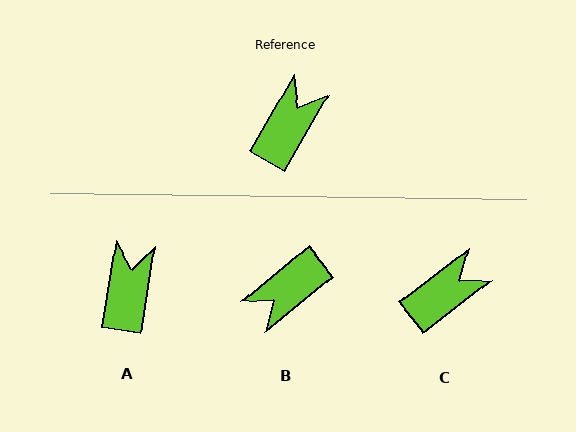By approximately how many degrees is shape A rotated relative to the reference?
Approximately 21 degrees counter-clockwise.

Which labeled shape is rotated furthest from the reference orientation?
B, about 159 degrees away.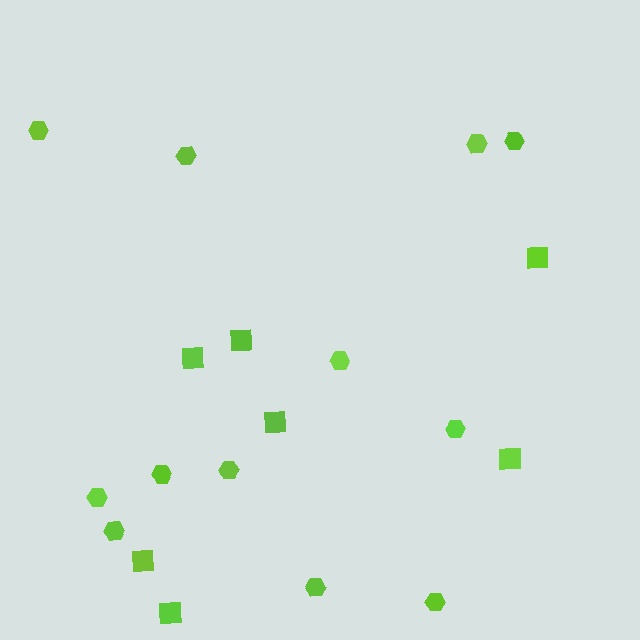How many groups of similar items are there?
There are 2 groups: one group of squares (7) and one group of hexagons (12).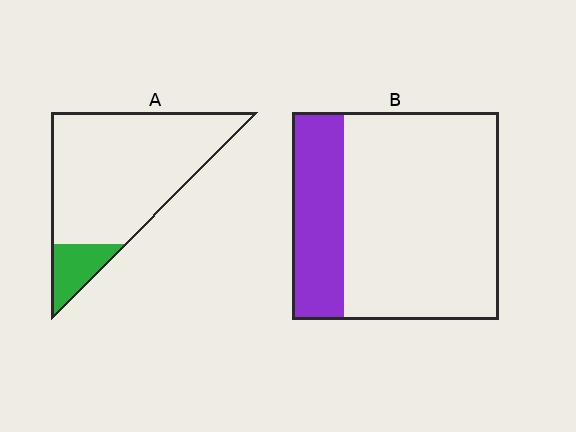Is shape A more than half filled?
No.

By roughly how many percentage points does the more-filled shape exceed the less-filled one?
By roughly 10 percentage points (B over A).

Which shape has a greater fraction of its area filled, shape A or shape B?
Shape B.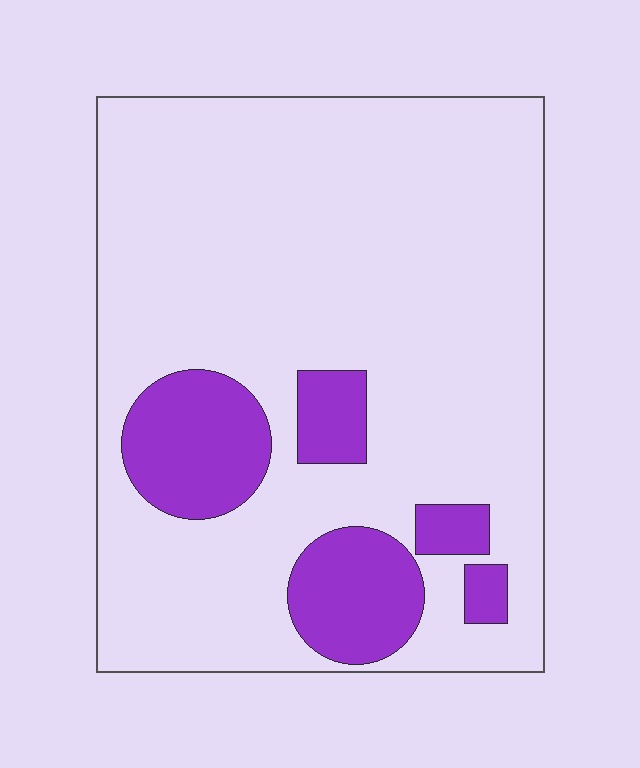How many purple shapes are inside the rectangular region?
5.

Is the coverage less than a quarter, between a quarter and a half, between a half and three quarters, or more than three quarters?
Less than a quarter.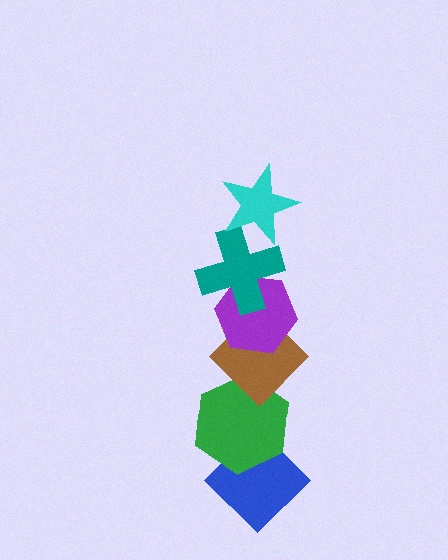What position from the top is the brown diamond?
The brown diamond is 4th from the top.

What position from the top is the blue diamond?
The blue diamond is 6th from the top.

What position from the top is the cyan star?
The cyan star is 1st from the top.